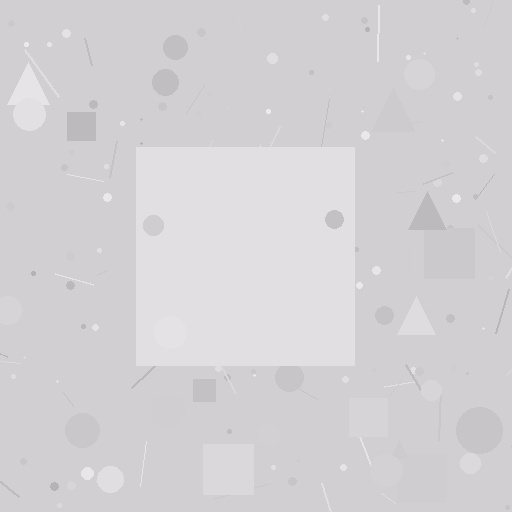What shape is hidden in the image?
A square is hidden in the image.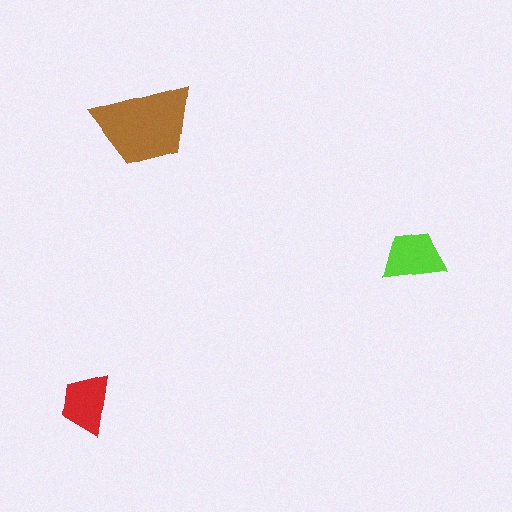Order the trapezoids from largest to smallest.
the brown one, the lime one, the red one.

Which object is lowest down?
The red trapezoid is bottommost.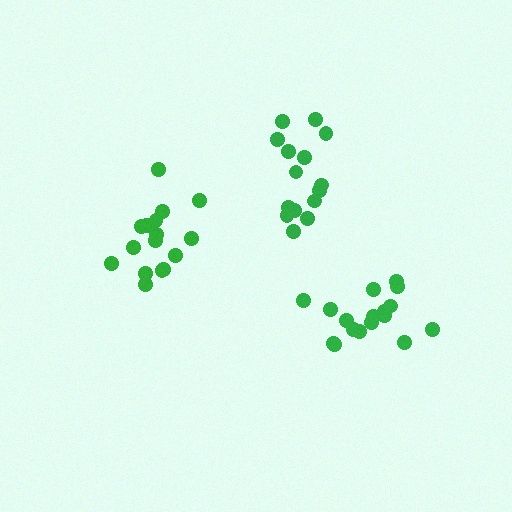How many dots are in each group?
Group 1: 15 dots, Group 2: 16 dots, Group 3: 17 dots (48 total).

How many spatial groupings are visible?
There are 3 spatial groupings.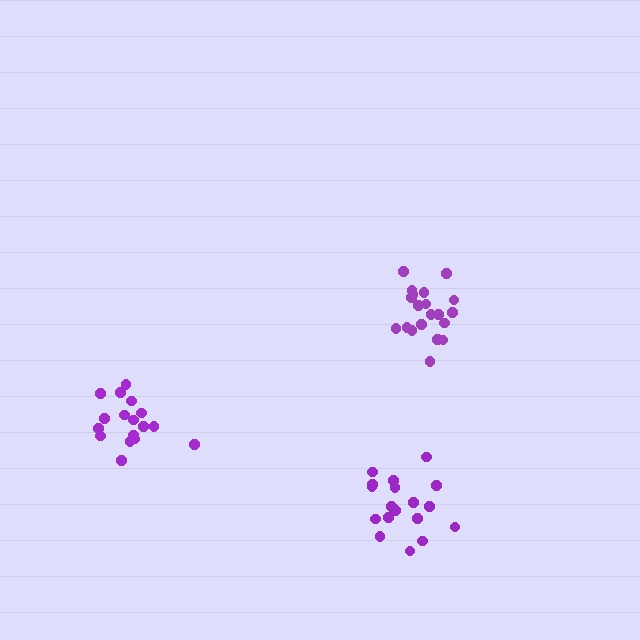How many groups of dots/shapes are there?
There are 3 groups.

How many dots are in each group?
Group 1: 17 dots, Group 2: 20 dots, Group 3: 18 dots (55 total).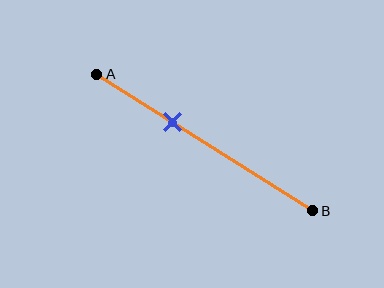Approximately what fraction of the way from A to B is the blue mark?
The blue mark is approximately 35% of the way from A to B.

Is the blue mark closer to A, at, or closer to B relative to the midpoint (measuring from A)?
The blue mark is closer to point A than the midpoint of segment AB.